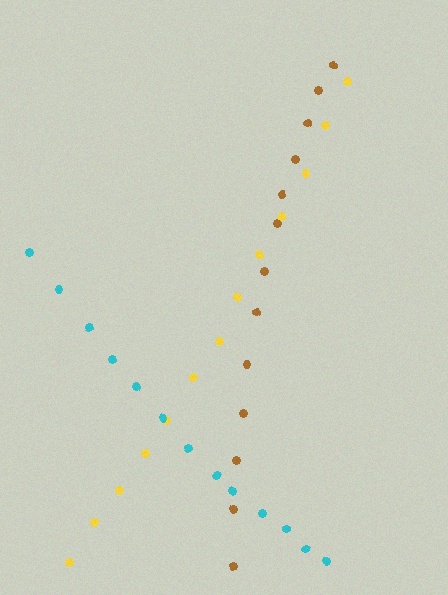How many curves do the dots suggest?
There are 3 distinct paths.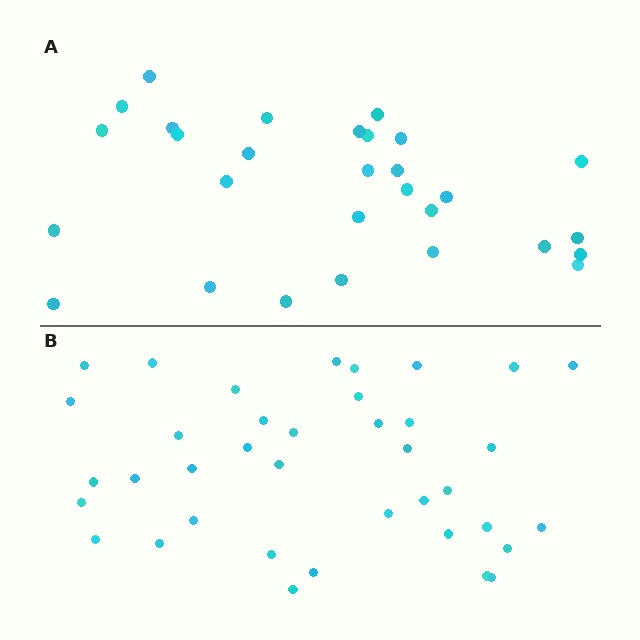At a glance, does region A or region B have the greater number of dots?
Region B (the bottom region) has more dots.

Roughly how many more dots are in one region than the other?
Region B has roughly 8 or so more dots than region A.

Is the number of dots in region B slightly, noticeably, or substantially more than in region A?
Region B has noticeably more, but not dramatically so. The ratio is roughly 1.3 to 1.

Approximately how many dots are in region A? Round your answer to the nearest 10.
About 30 dots. (The exact count is 29, which rounds to 30.)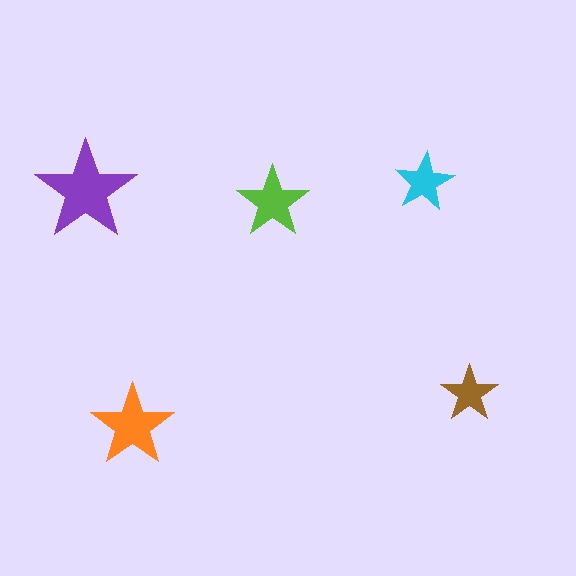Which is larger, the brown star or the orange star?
The orange one.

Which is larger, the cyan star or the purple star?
The purple one.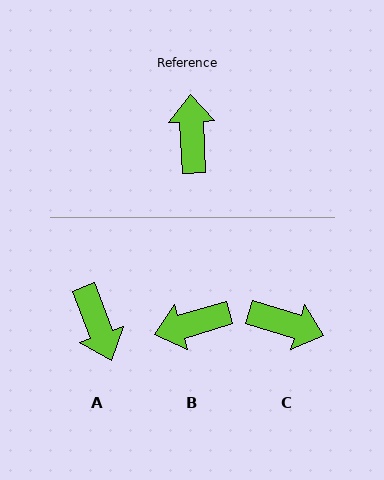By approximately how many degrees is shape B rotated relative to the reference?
Approximately 104 degrees counter-clockwise.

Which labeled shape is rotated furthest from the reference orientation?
A, about 162 degrees away.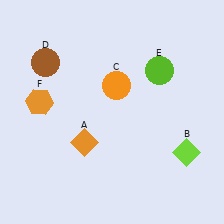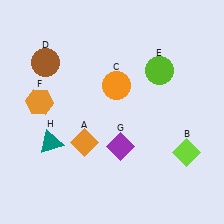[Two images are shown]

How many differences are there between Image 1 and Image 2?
There are 2 differences between the two images.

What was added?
A purple diamond (G), a teal triangle (H) were added in Image 2.